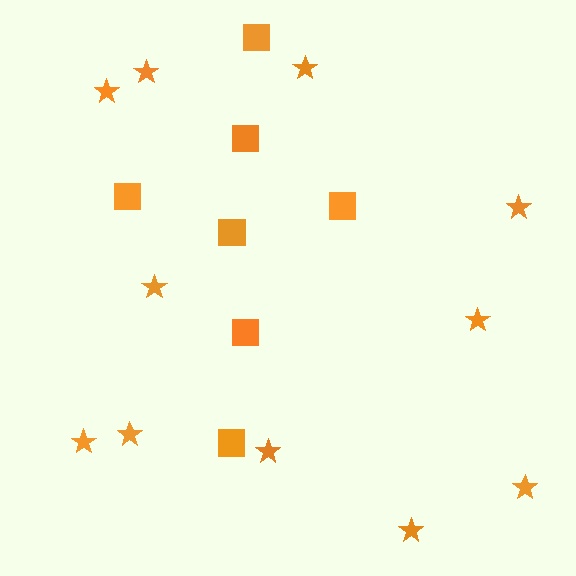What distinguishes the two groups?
There are 2 groups: one group of squares (7) and one group of stars (11).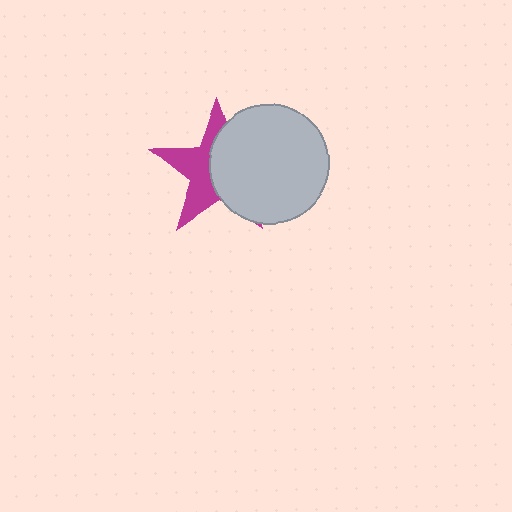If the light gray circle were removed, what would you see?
You would see the complete magenta star.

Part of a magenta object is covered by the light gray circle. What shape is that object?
It is a star.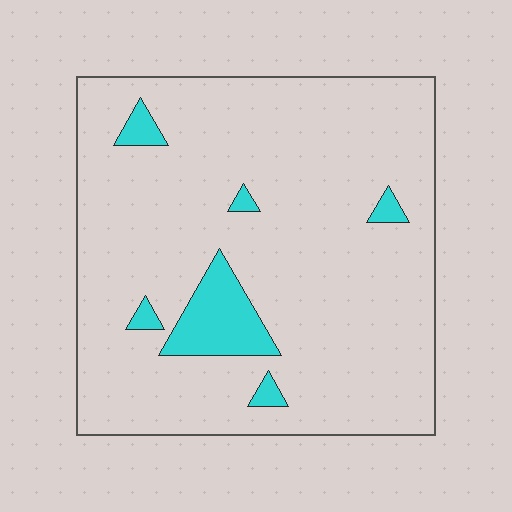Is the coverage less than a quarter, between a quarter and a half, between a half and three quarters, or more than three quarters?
Less than a quarter.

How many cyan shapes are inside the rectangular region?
6.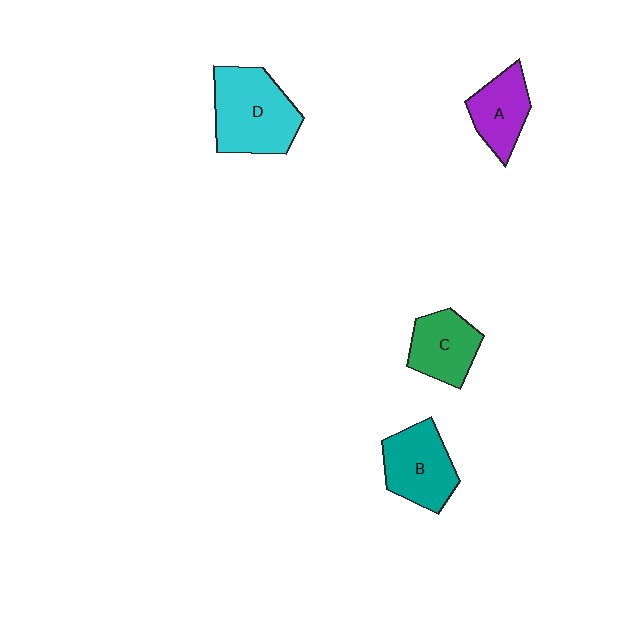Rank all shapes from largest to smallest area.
From largest to smallest: D (cyan), B (teal), C (green), A (purple).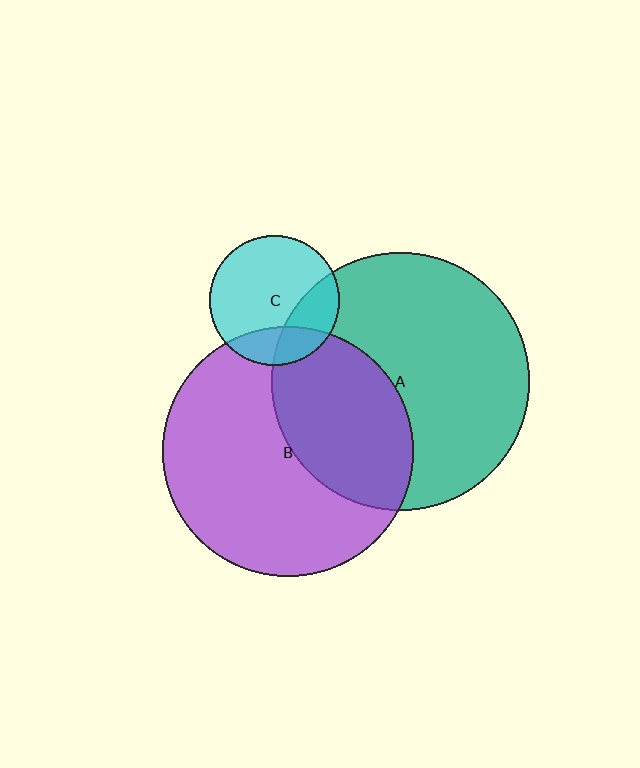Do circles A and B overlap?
Yes.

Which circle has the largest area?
Circle A (teal).